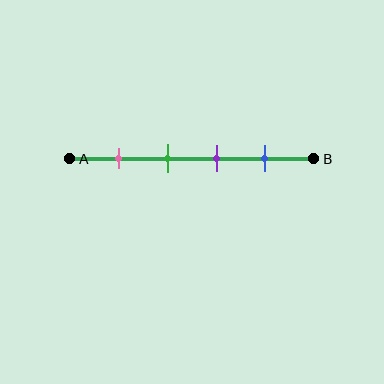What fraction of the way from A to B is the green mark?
The green mark is approximately 40% (0.4) of the way from A to B.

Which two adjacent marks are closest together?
The green and purple marks are the closest adjacent pair.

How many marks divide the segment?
There are 4 marks dividing the segment.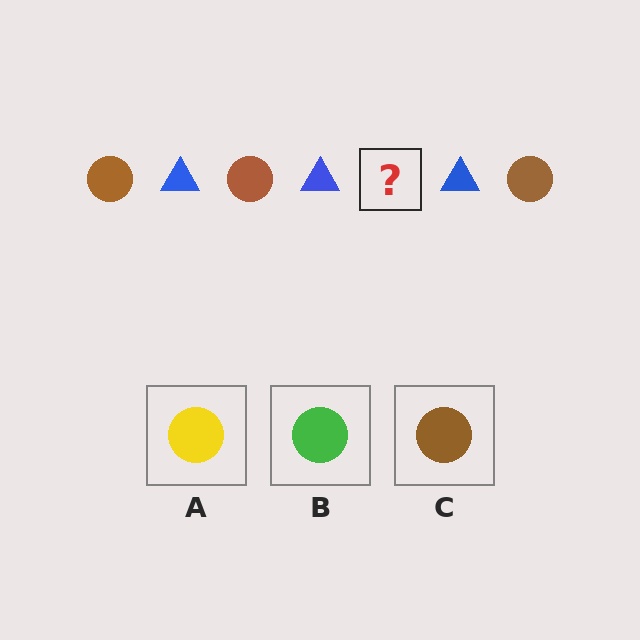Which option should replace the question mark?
Option C.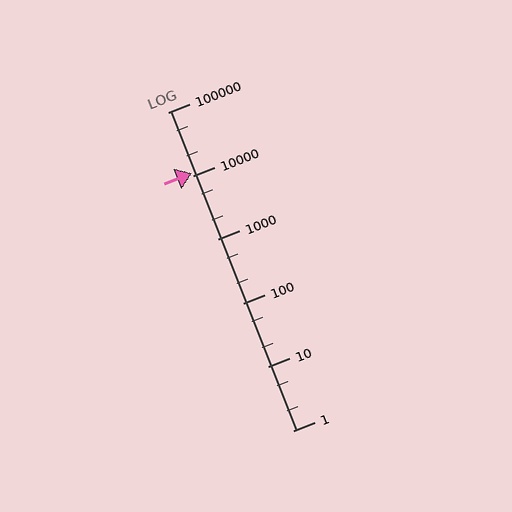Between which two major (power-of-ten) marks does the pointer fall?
The pointer is between 10000 and 100000.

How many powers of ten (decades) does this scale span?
The scale spans 5 decades, from 1 to 100000.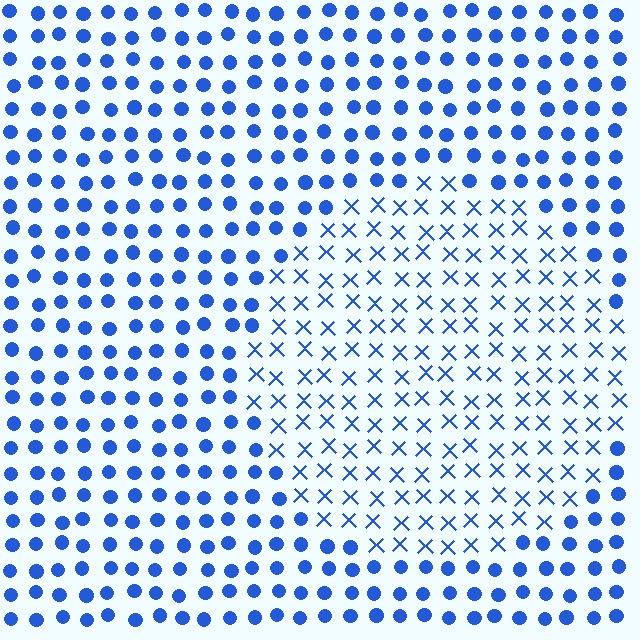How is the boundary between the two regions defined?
The boundary is defined by a change in element shape: X marks inside vs. circles outside. All elements share the same color and spacing.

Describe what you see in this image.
The image is filled with small blue elements arranged in a uniform grid. A circle-shaped region contains X marks, while the surrounding area contains circles. The boundary is defined purely by the change in element shape.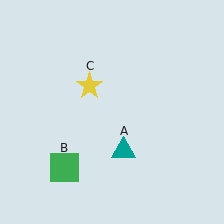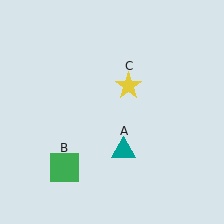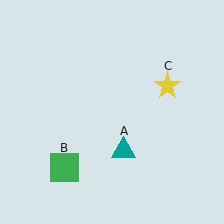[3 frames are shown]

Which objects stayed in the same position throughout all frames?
Teal triangle (object A) and green square (object B) remained stationary.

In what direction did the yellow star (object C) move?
The yellow star (object C) moved right.